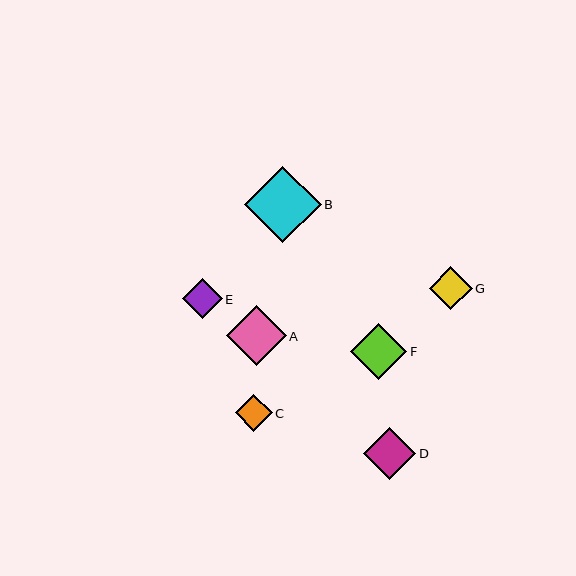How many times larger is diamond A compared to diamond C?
Diamond A is approximately 1.6 times the size of diamond C.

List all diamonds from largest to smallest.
From largest to smallest: B, A, F, D, G, E, C.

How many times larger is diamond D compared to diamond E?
Diamond D is approximately 1.3 times the size of diamond E.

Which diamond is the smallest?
Diamond C is the smallest with a size of approximately 37 pixels.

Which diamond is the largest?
Diamond B is the largest with a size of approximately 77 pixels.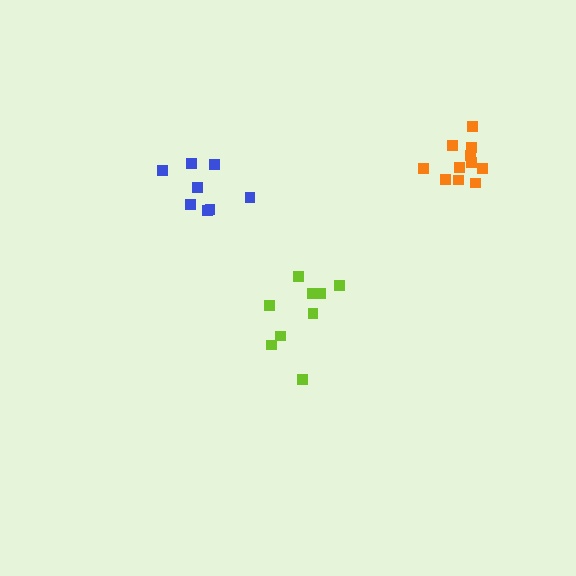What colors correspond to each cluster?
The clusters are colored: lime, blue, orange.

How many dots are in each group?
Group 1: 9 dots, Group 2: 8 dots, Group 3: 11 dots (28 total).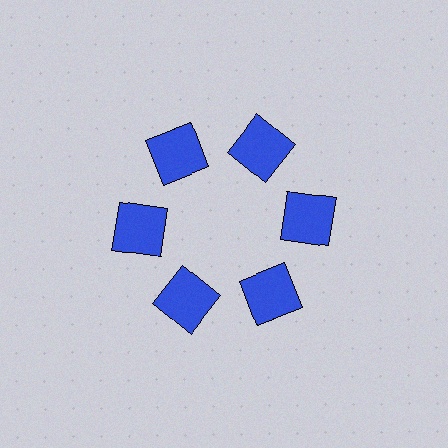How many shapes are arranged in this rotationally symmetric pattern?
There are 6 shapes, arranged in 6 groups of 1.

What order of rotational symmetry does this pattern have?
This pattern has 6-fold rotational symmetry.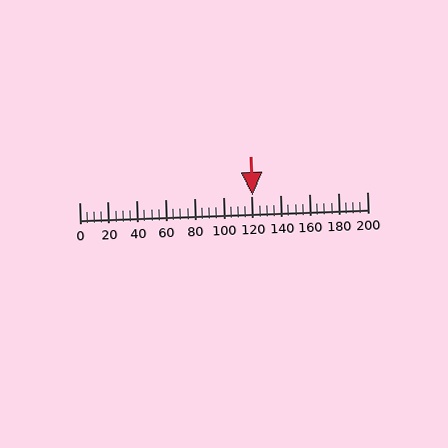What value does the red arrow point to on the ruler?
The red arrow points to approximately 121.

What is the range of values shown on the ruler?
The ruler shows values from 0 to 200.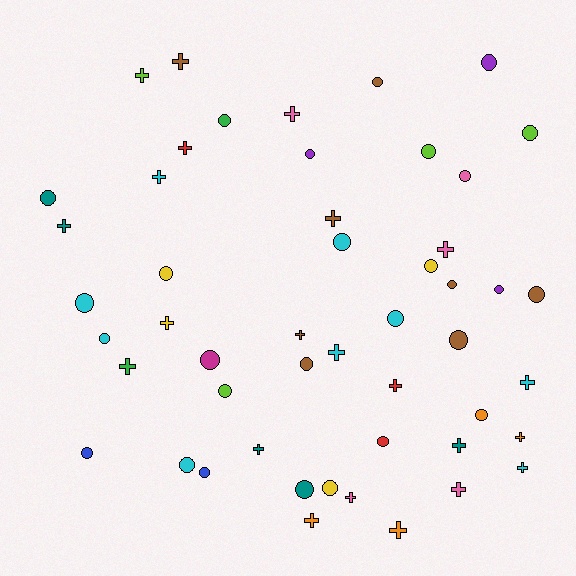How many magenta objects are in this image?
There is 1 magenta object.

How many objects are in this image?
There are 50 objects.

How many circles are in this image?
There are 28 circles.